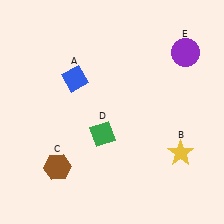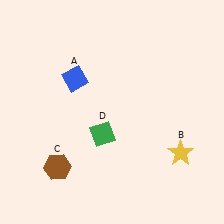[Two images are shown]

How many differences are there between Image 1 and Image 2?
There is 1 difference between the two images.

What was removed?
The purple circle (E) was removed in Image 2.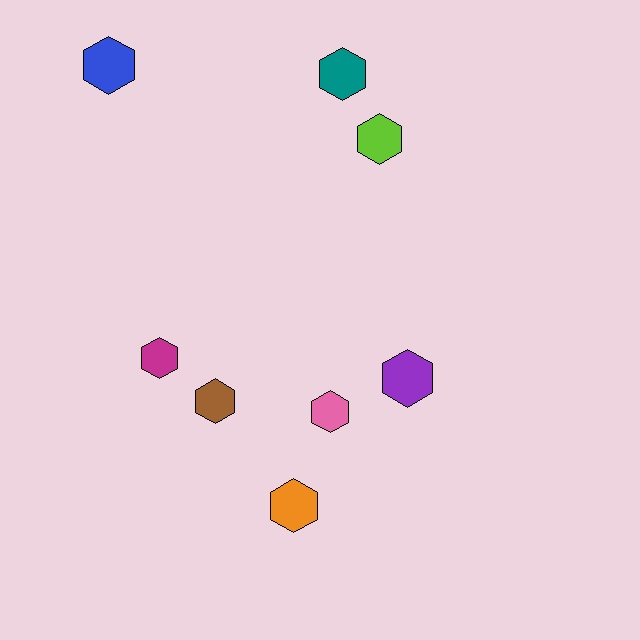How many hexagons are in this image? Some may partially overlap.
There are 8 hexagons.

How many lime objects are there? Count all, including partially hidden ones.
There is 1 lime object.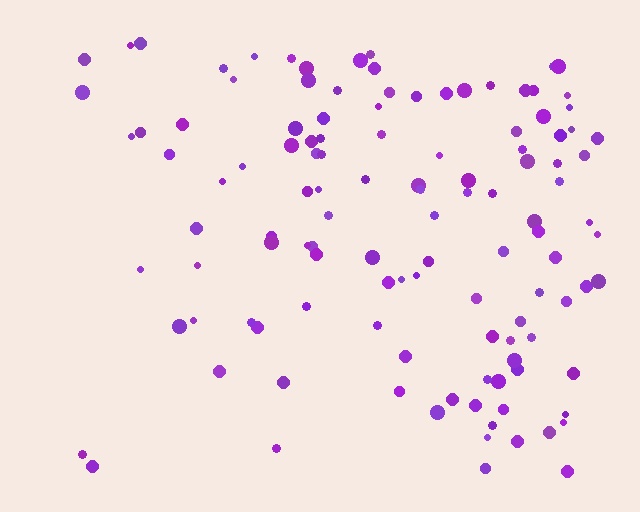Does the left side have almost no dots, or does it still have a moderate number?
Still a moderate number, just noticeably fewer than the right.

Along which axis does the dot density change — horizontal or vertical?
Horizontal.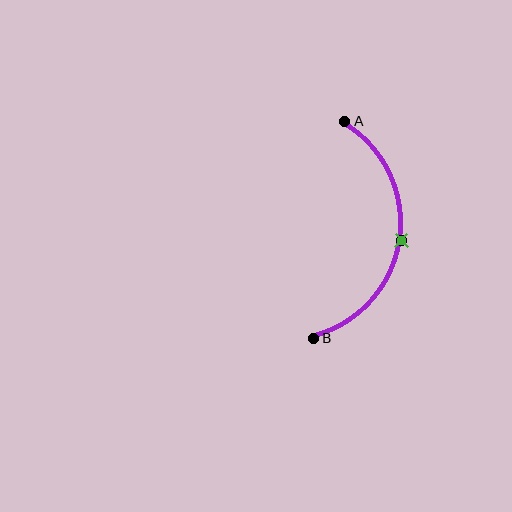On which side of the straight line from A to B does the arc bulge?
The arc bulges to the right of the straight line connecting A and B.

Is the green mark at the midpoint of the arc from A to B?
Yes. The green mark lies on the arc at equal arc-length from both A and B — it is the arc midpoint.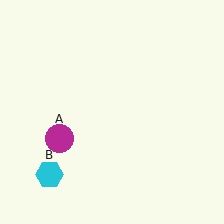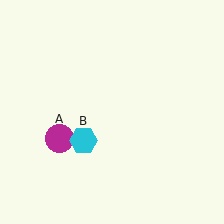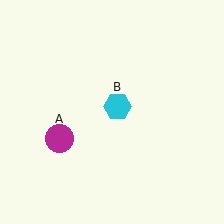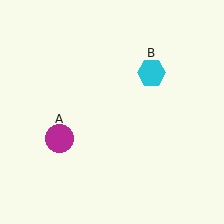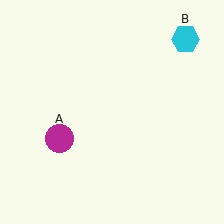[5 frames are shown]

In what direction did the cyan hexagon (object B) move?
The cyan hexagon (object B) moved up and to the right.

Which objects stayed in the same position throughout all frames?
Magenta circle (object A) remained stationary.